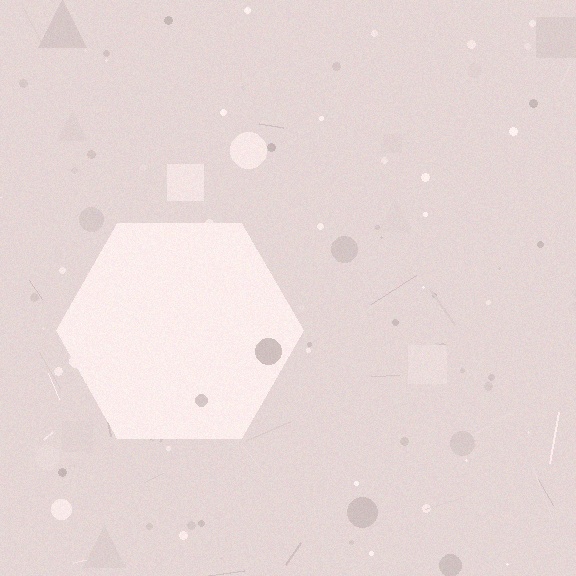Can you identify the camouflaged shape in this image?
The camouflaged shape is a hexagon.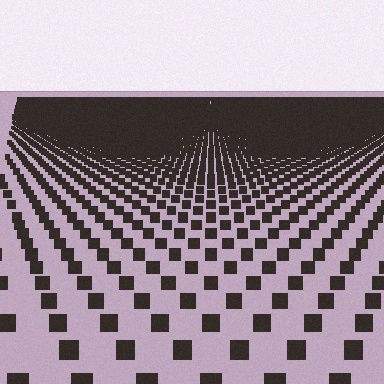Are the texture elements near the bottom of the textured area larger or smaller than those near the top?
Larger. Near the bottom, elements are closer to the viewer and appear at a bigger on-screen size.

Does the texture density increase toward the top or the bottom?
Density increases toward the top.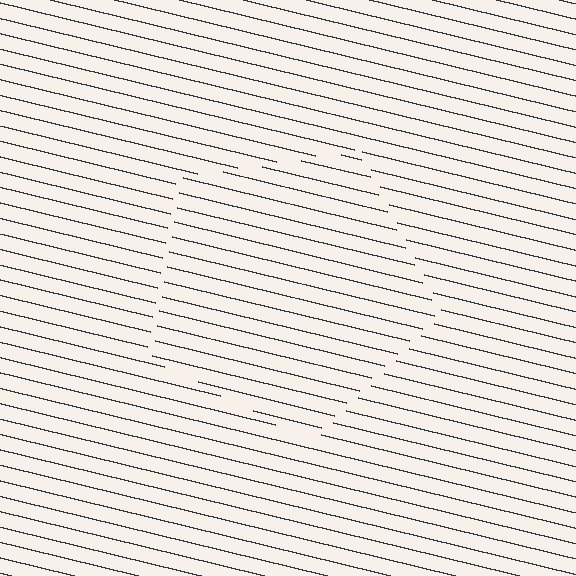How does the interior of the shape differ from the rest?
The interior of the shape contains the same grating, shifted by half a period — the contour is defined by the phase discontinuity where line-ends from the inner and outer gratings abut.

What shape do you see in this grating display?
An illusory pentagon. The interior of the shape contains the same grating, shifted by half a period — the contour is defined by the phase discontinuity where line-ends from the inner and outer gratings abut.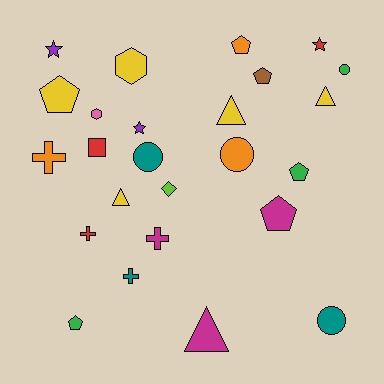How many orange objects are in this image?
There are 3 orange objects.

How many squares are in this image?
There is 1 square.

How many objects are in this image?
There are 25 objects.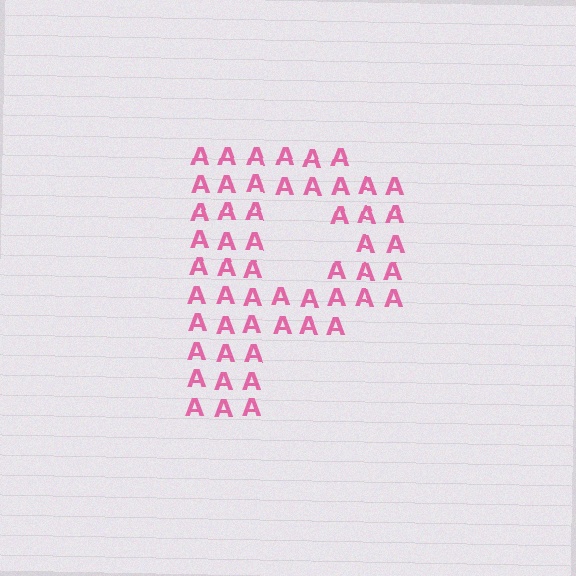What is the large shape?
The large shape is the letter P.